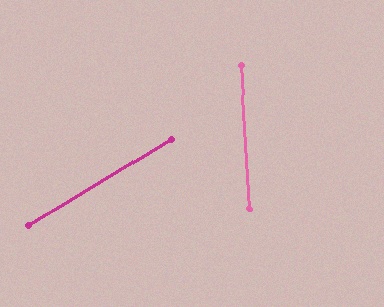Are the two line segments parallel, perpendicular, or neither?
Neither parallel nor perpendicular — they differ by about 62°.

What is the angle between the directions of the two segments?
Approximately 62 degrees.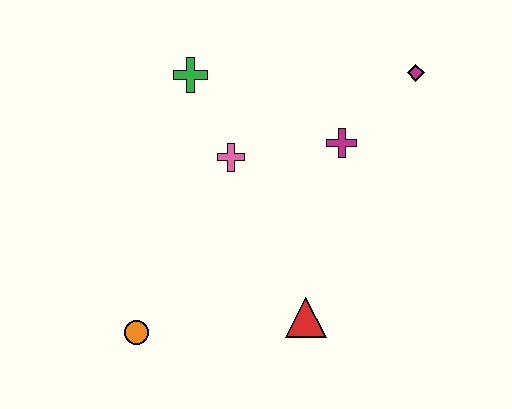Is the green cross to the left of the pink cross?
Yes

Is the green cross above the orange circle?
Yes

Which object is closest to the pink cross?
The green cross is closest to the pink cross.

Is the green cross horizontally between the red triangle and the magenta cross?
No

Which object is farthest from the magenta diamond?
The orange circle is farthest from the magenta diamond.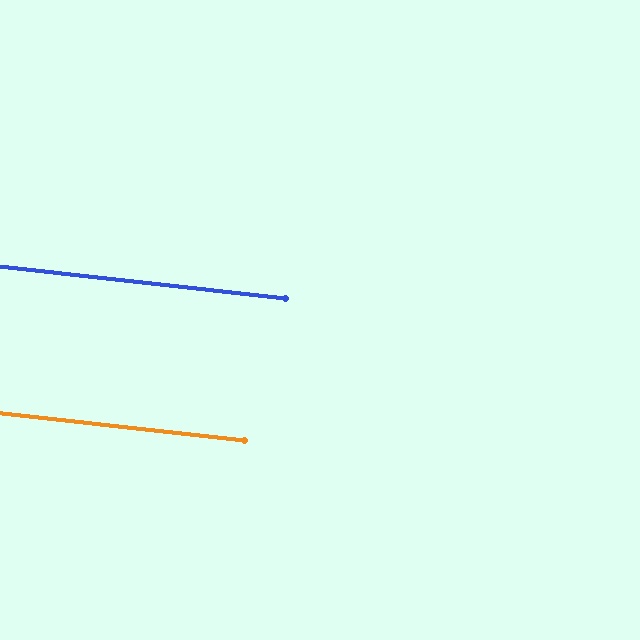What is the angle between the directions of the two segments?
Approximately 0 degrees.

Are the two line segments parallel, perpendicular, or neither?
Parallel — their directions differ by only 0.0°.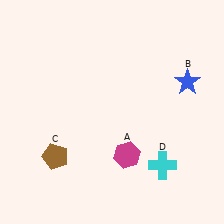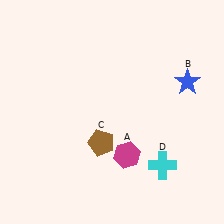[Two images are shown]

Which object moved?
The brown pentagon (C) moved right.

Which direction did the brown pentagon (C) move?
The brown pentagon (C) moved right.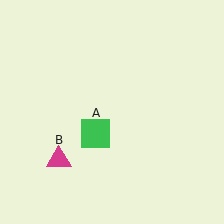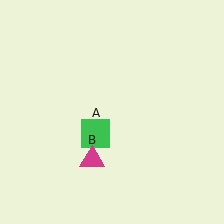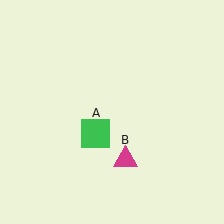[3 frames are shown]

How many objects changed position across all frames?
1 object changed position: magenta triangle (object B).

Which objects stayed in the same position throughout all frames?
Green square (object A) remained stationary.